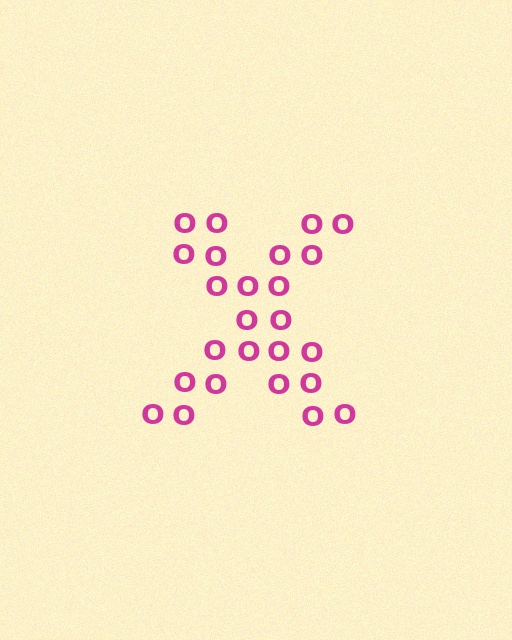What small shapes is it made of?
It is made of small letter O's.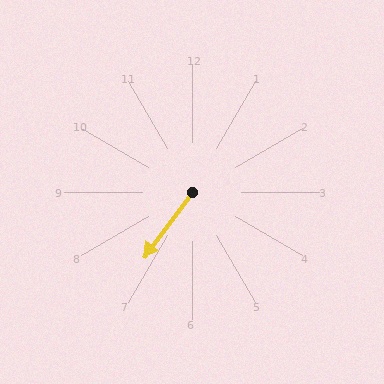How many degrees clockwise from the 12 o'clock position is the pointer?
Approximately 217 degrees.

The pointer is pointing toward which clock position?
Roughly 7 o'clock.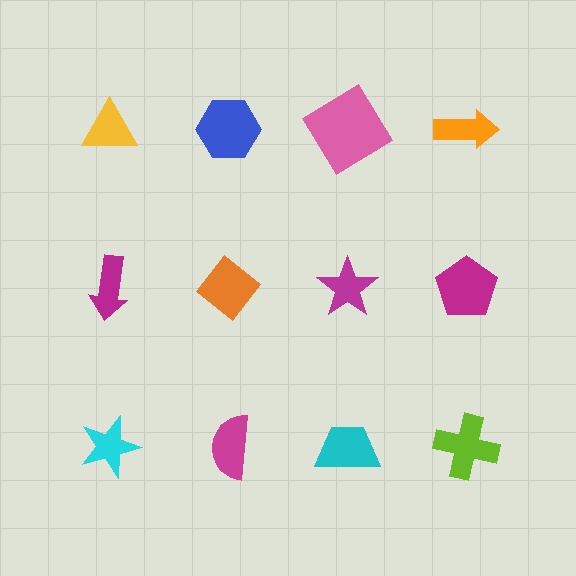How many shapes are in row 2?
4 shapes.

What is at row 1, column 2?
A blue hexagon.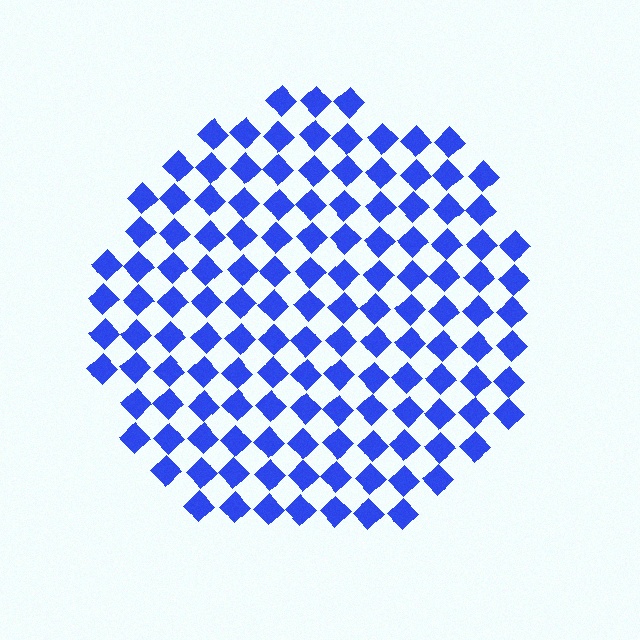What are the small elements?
The small elements are diamonds.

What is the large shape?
The large shape is a circle.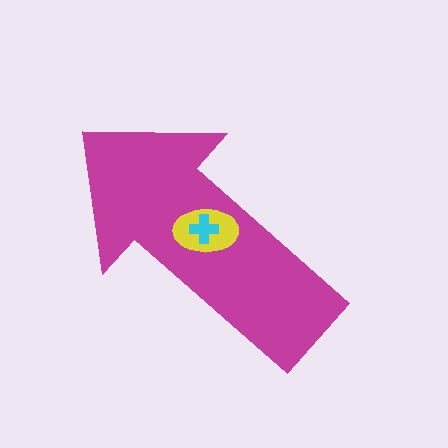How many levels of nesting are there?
3.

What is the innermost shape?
The cyan cross.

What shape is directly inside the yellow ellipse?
The cyan cross.